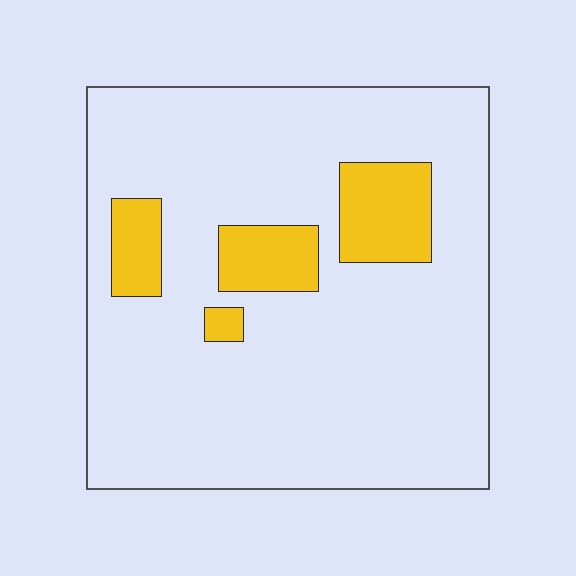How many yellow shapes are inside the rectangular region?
4.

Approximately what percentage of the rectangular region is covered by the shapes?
Approximately 15%.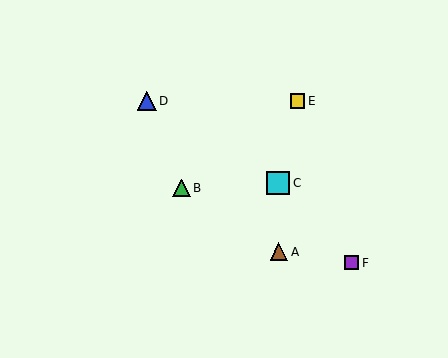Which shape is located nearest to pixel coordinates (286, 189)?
The cyan square (labeled C) at (278, 183) is nearest to that location.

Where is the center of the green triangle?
The center of the green triangle is at (182, 188).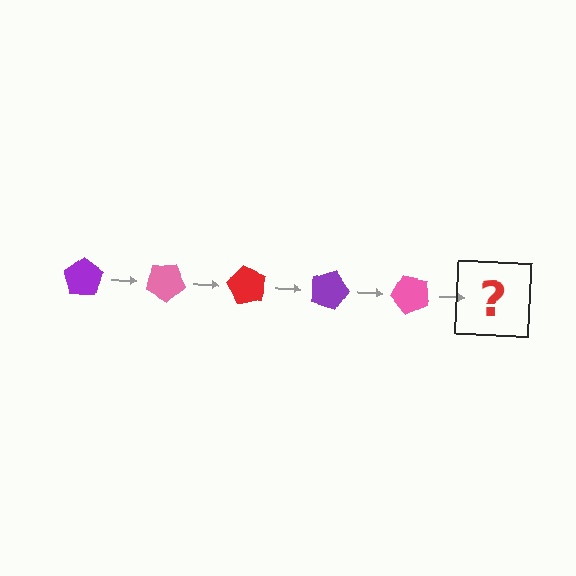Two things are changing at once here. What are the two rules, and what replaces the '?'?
The two rules are that it rotates 30 degrees each step and the color cycles through purple, pink, and red. The '?' should be a red pentagon, rotated 150 degrees from the start.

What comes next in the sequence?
The next element should be a red pentagon, rotated 150 degrees from the start.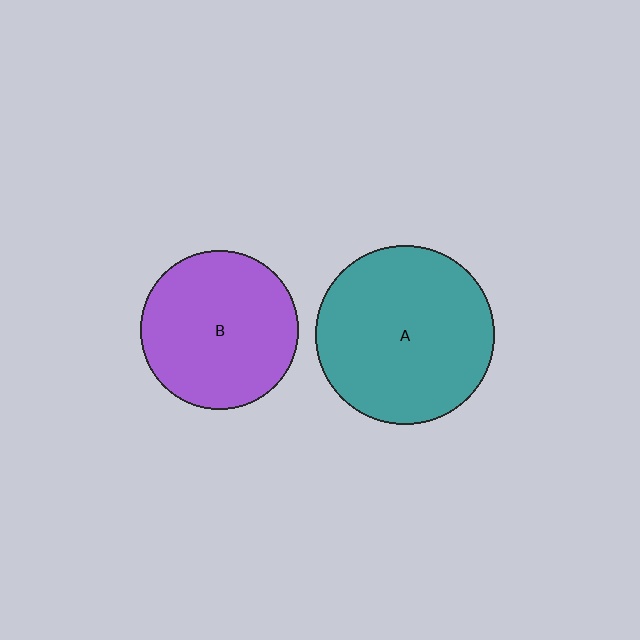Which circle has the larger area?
Circle A (teal).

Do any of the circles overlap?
No, none of the circles overlap.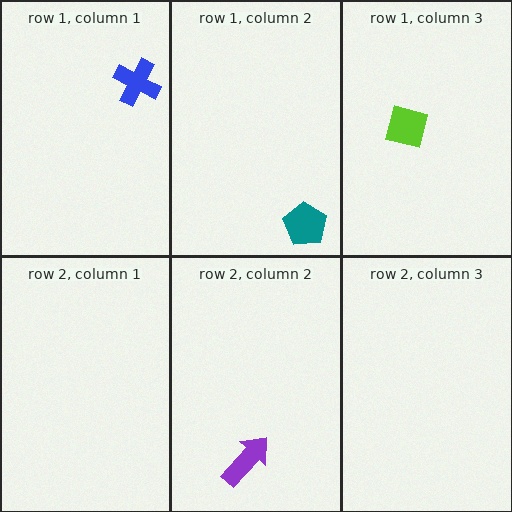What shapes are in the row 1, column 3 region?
The lime square.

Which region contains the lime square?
The row 1, column 3 region.